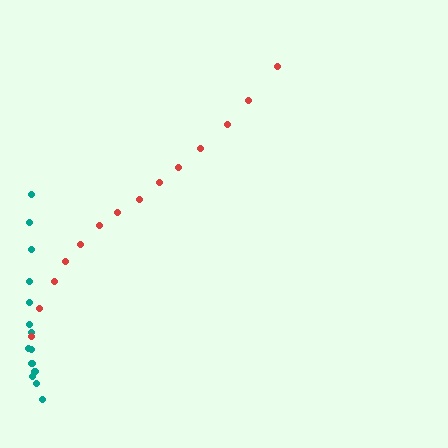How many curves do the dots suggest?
There are 2 distinct paths.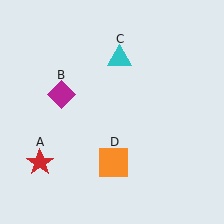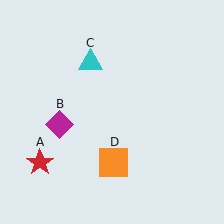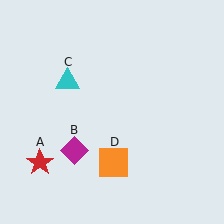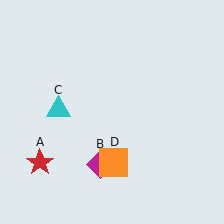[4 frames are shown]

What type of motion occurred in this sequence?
The magenta diamond (object B), cyan triangle (object C) rotated counterclockwise around the center of the scene.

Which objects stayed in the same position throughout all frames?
Red star (object A) and orange square (object D) remained stationary.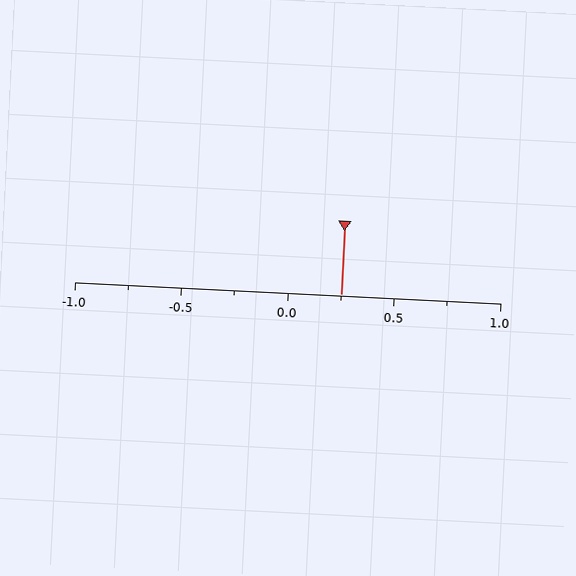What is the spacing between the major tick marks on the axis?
The major ticks are spaced 0.5 apart.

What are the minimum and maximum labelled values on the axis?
The axis runs from -1.0 to 1.0.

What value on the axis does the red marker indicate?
The marker indicates approximately 0.25.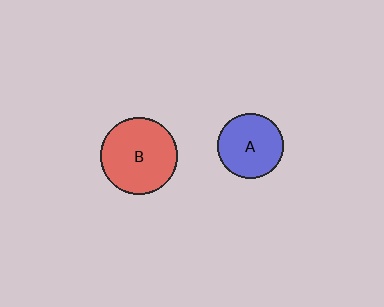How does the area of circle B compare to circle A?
Approximately 1.4 times.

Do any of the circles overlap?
No, none of the circles overlap.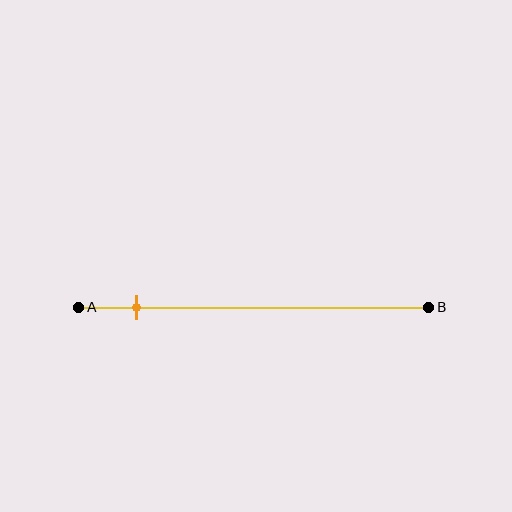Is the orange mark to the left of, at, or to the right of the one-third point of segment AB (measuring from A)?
The orange mark is to the left of the one-third point of segment AB.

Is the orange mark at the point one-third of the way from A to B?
No, the mark is at about 15% from A, not at the 33% one-third point.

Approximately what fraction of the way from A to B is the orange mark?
The orange mark is approximately 15% of the way from A to B.